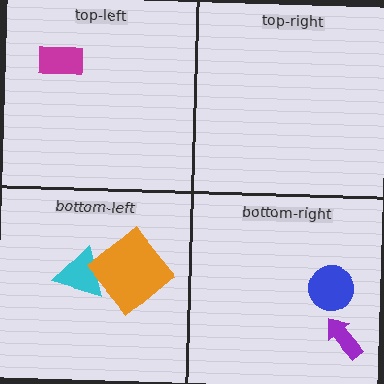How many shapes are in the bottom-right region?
2.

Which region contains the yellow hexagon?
The bottom-left region.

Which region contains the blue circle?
The bottom-right region.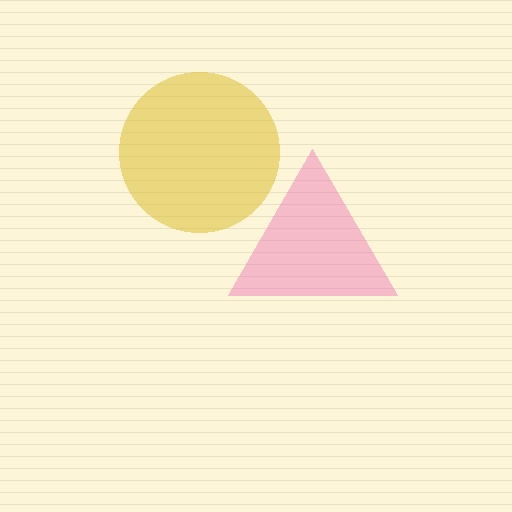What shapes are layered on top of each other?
The layered shapes are: a pink triangle, a yellow circle.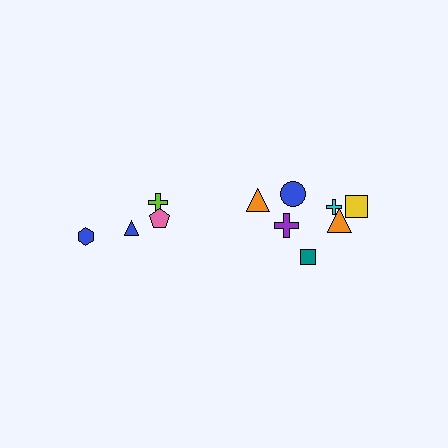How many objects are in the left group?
There are 4 objects.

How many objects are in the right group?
There are 7 objects.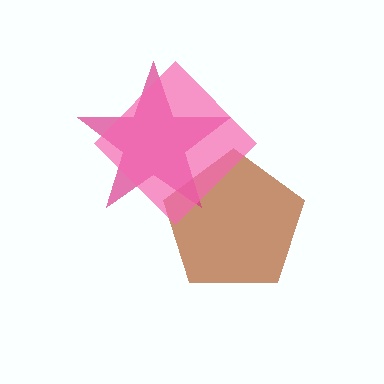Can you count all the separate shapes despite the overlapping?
Yes, there are 3 separate shapes.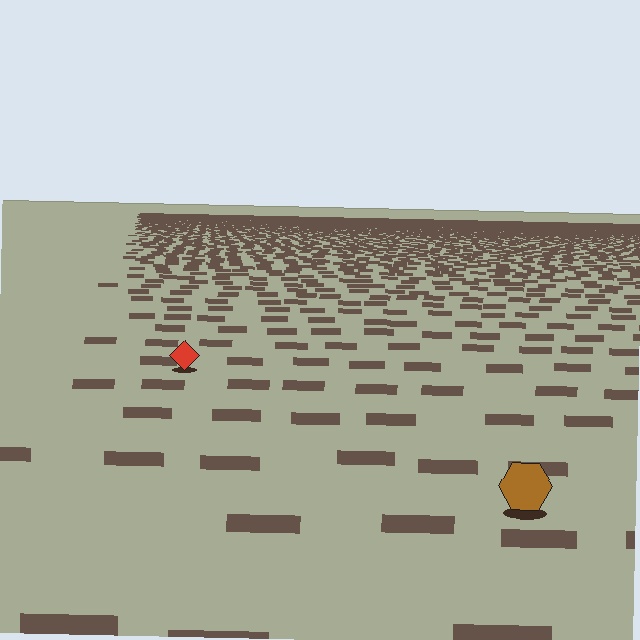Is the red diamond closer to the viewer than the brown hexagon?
No. The brown hexagon is closer — you can tell from the texture gradient: the ground texture is coarser near it.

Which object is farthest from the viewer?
The red diamond is farthest from the viewer. It appears smaller and the ground texture around it is denser.